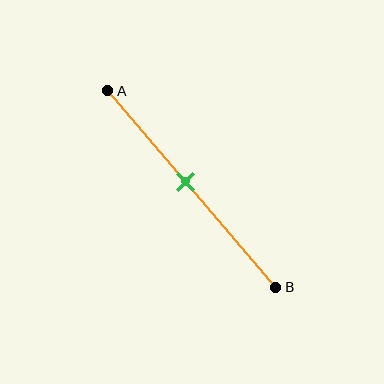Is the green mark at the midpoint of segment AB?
No, the mark is at about 45% from A, not at the 50% midpoint.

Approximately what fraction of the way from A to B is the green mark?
The green mark is approximately 45% of the way from A to B.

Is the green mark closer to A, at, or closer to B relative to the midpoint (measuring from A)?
The green mark is closer to point A than the midpoint of segment AB.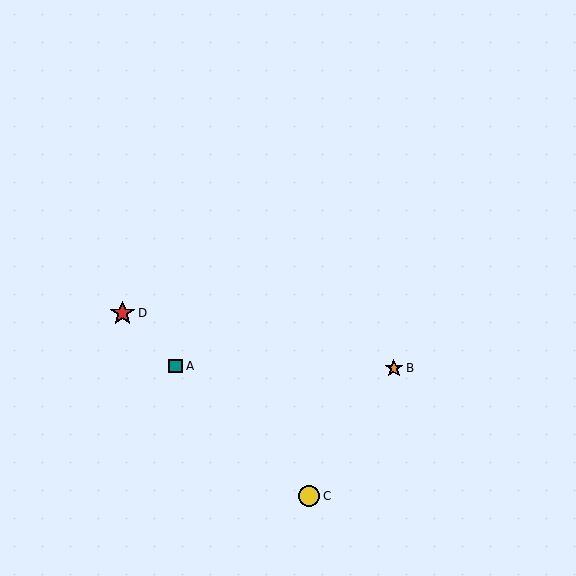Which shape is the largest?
The red star (labeled D) is the largest.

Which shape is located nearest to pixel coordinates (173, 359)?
The teal square (labeled A) at (176, 366) is nearest to that location.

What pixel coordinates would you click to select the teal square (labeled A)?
Click at (176, 366) to select the teal square A.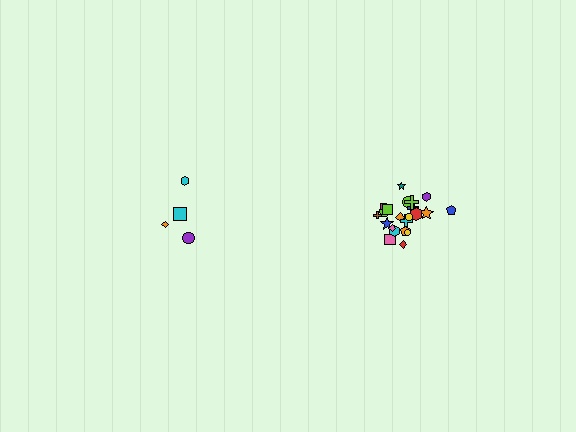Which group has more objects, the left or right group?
The right group.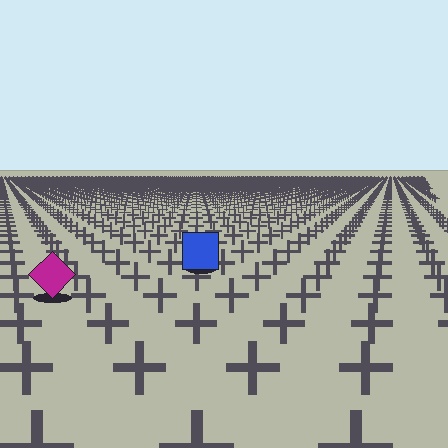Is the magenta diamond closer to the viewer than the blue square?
Yes. The magenta diamond is closer — you can tell from the texture gradient: the ground texture is coarser near it.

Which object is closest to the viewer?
The magenta diamond is closest. The texture marks near it are larger and more spread out.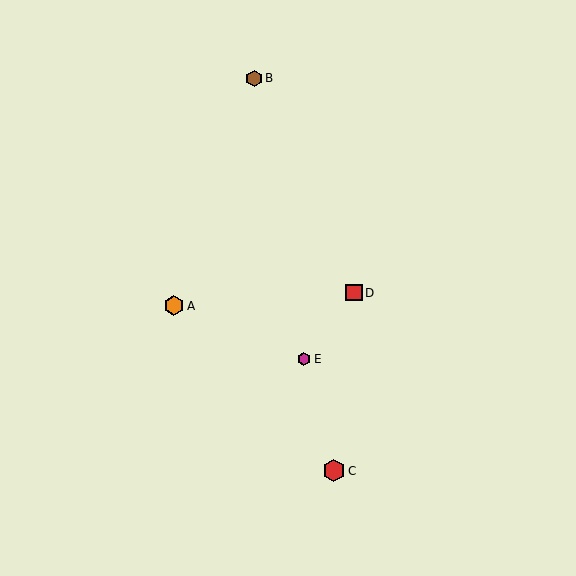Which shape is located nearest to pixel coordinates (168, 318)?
The orange hexagon (labeled A) at (174, 306) is nearest to that location.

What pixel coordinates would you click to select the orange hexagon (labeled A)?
Click at (174, 306) to select the orange hexagon A.